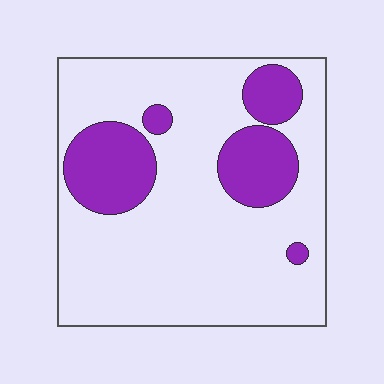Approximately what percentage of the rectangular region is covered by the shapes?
Approximately 20%.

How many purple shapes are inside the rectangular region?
5.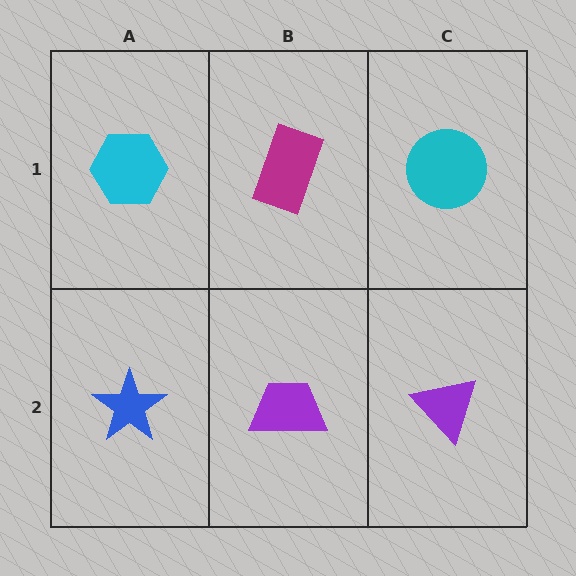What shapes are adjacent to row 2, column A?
A cyan hexagon (row 1, column A), a purple trapezoid (row 2, column B).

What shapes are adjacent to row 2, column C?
A cyan circle (row 1, column C), a purple trapezoid (row 2, column B).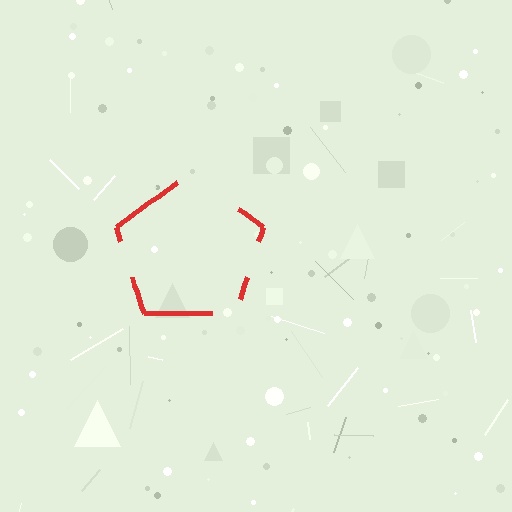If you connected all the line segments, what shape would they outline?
They would outline a pentagon.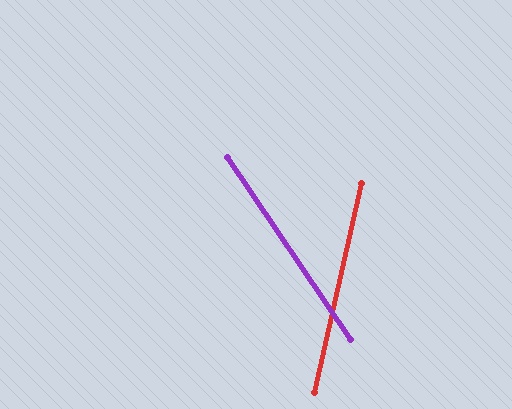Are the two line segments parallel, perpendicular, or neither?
Neither parallel nor perpendicular — they differ by about 47°.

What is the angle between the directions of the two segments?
Approximately 47 degrees.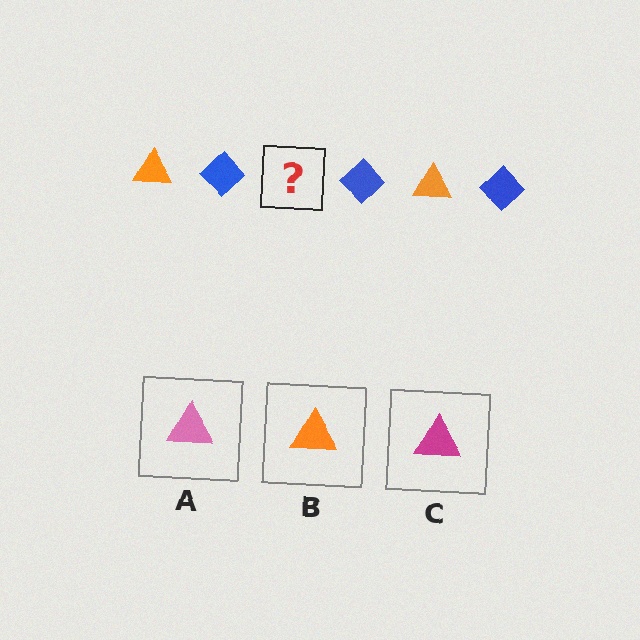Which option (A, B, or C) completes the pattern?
B.